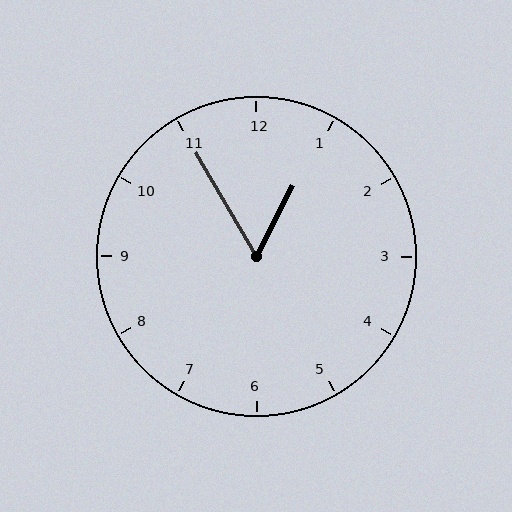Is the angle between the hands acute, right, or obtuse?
It is acute.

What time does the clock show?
12:55.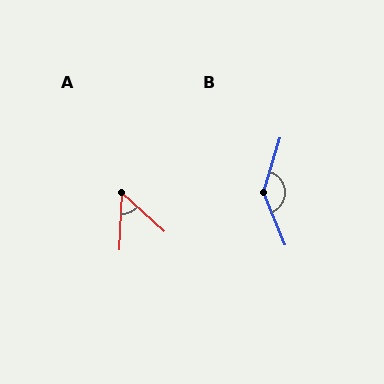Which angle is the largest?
B, at approximately 141 degrees.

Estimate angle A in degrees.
Approximately 50 degrees.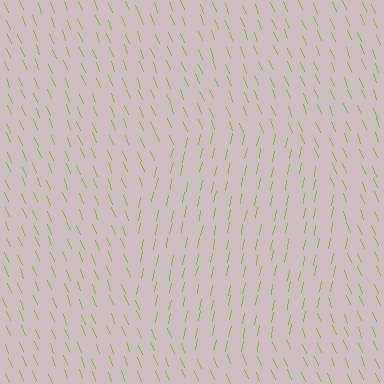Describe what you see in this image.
The image is filled with small lime line segments. A circle region in the image has lines oriented differently from the surrounding lines, creating a visible texture boundary.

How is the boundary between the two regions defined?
The boundary is defined purely by a change in line orientation (approximately 34 degrees difference). All lines are the same color and thickness.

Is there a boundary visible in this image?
Yes, there is a texture boundary formed by a change in line orientation.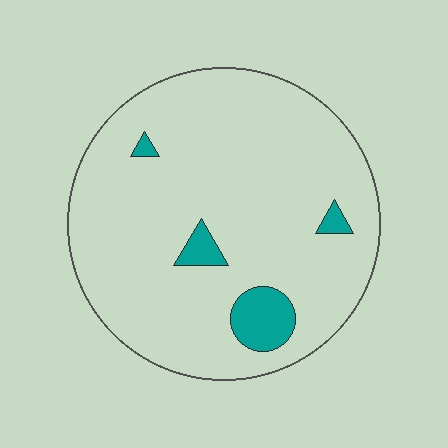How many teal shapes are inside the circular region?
4.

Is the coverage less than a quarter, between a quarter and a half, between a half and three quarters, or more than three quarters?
Less than a quarter.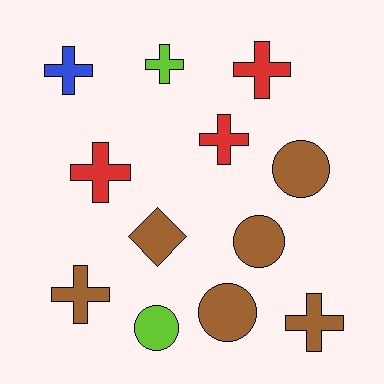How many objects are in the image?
There are 12 objects.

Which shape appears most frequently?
Cross, with 7 objects.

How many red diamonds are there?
There are no red diamonds.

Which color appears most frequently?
Brown, with 6 objects.